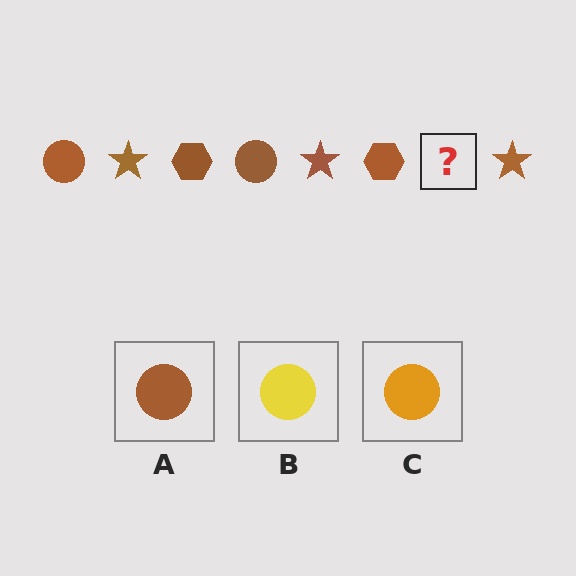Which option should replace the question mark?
Option A.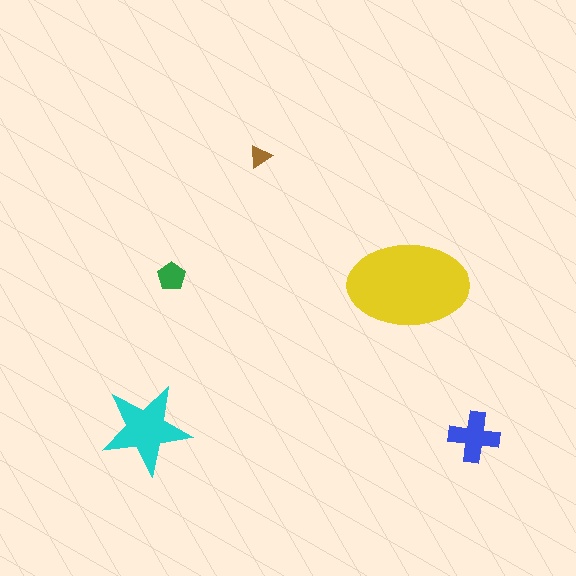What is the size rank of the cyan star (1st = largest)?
2nd.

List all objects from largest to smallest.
The yellow ellipse, the cyan star, the blue cross, the green pentagon, the brown triangle.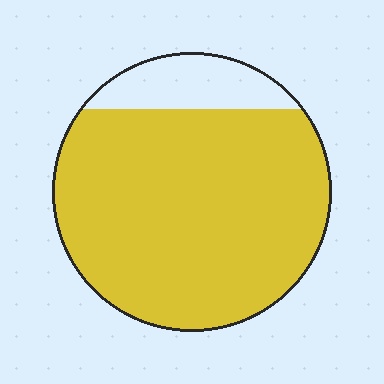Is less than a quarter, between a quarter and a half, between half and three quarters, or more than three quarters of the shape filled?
More than three quarters.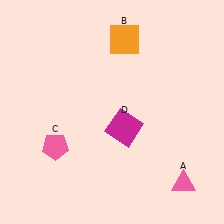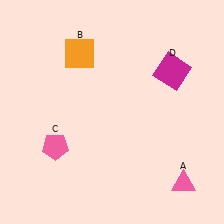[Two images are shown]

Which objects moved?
The objects that moved are: the orange square (B), the magenta square (D).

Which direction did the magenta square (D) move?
The magenta square (D) moved up.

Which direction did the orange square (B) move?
The orange square (B) moved left.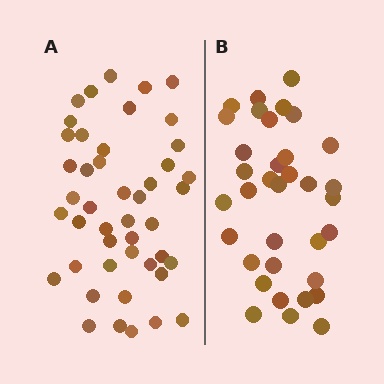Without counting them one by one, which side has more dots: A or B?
Region A (the left region) has more dots.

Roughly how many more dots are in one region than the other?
Region A has roughly 10 or so more dots than region B.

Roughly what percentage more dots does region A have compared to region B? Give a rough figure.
About 30% more.